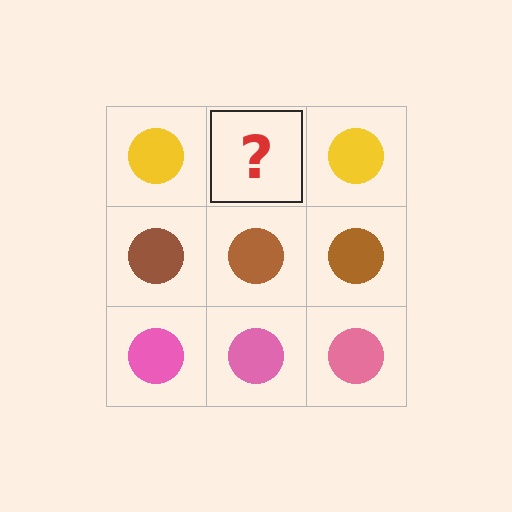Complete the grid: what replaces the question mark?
The question mark should be replaced with a yellow circle.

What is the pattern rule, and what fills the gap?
The rule is that each row has a consistent color. The gap should be filled with a yellow circle.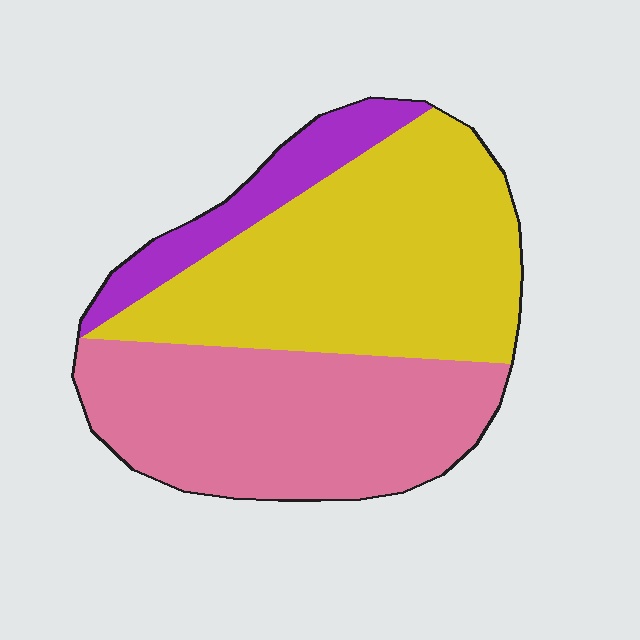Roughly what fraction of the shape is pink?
Pink takes up about two fifths (2/5) of the shape.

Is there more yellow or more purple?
Yellow.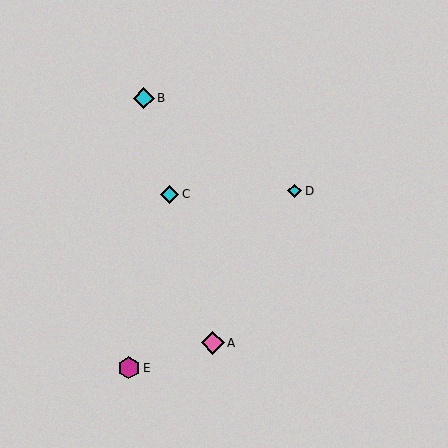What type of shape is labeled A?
Shape A is a pink diamond.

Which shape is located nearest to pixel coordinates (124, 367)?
The magenta hexagon (labeled E) at (129, 368) is nearest to that location.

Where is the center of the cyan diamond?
The center of the cyan diamond is at (170, 194).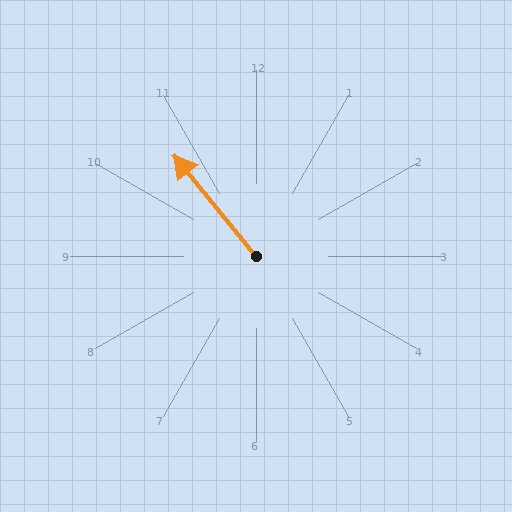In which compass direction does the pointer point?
Northwest.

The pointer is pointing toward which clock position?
Roughly 11 o'clock.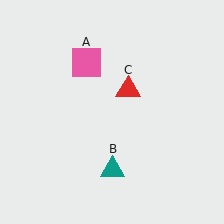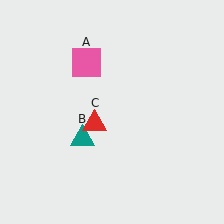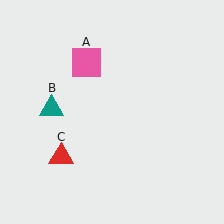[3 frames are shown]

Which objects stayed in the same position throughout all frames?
Pink square (object A) remained stationary.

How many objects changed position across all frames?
2 objects changed position: teal triangle (object B), red triangle (object C).